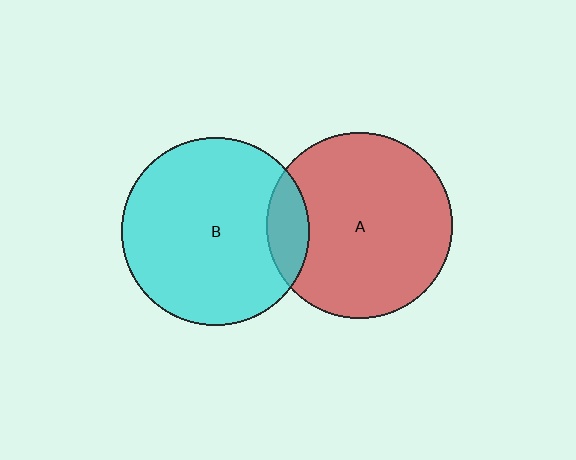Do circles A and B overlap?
Yes.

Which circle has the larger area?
Circle B (cyan).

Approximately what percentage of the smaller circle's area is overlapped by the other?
Approximately 15%.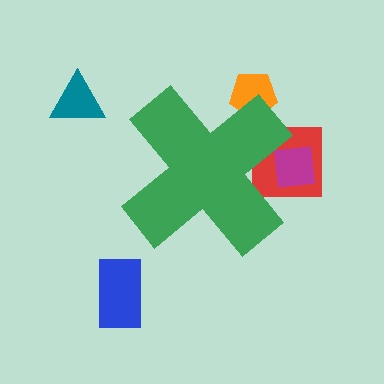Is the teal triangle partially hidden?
No, the teal triangle is fully visible.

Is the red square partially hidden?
Yes, the red square is partially hidden behind the green cross.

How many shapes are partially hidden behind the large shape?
3 shapes are partially hidden.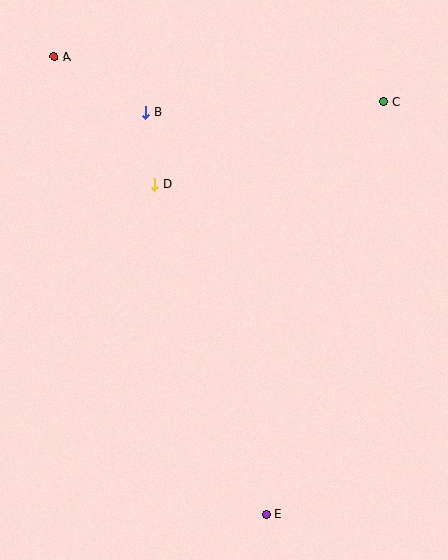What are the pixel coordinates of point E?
Point E is at (266, 514).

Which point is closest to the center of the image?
Point D at (154, 185) is closest to the center.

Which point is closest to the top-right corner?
Point C is closest to the top-right corner.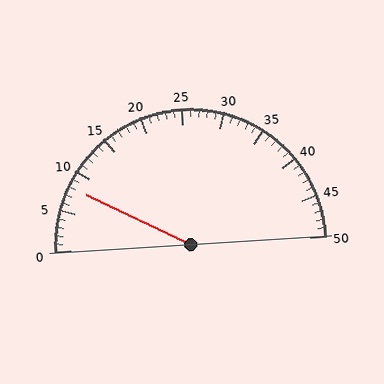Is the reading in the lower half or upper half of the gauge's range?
The reading is in the lower half of the range (0 to 50).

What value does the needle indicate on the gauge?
The needle indicates approximately 8.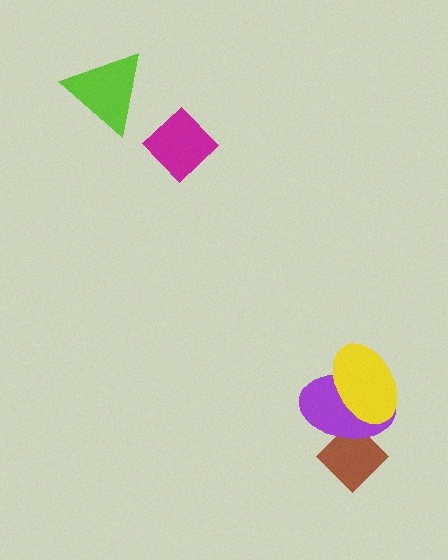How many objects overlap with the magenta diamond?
0 objects overlap with the magenta diamond.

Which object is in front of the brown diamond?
The purple ellipse is in front of the brown diamond.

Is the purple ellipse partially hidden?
Yes, it is partially covered by another shape.